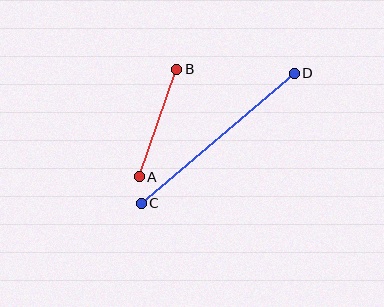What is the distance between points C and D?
The distance is approximately 201 pixels.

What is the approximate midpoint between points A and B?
The midpoint is at approximately (158, 123) pixels.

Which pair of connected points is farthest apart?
Points C and D are farthest apart.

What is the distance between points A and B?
The distance is approximately 114 pixels.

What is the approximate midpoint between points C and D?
The midpoint is at approximately (218, 138) pixels.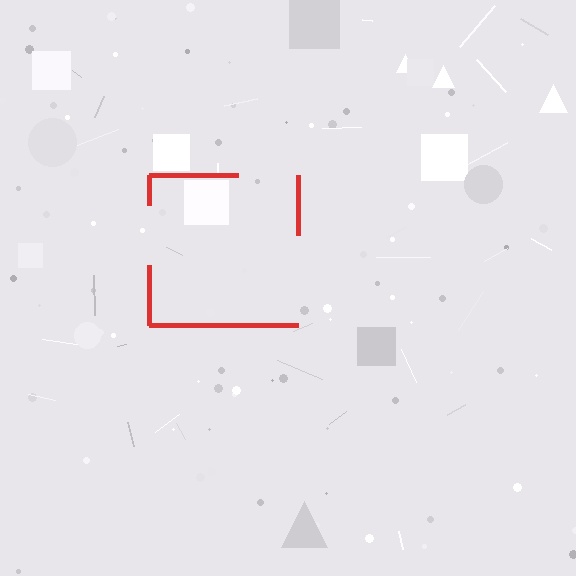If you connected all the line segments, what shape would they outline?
They would outline a square.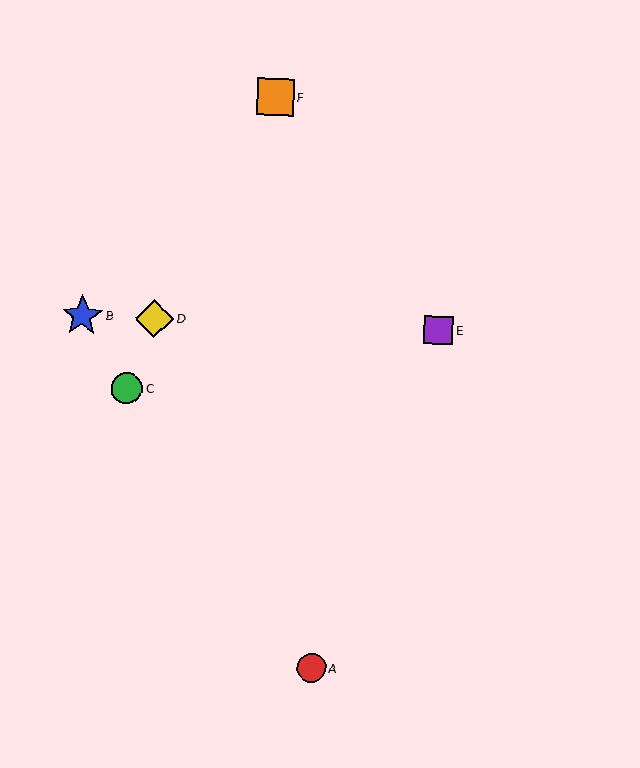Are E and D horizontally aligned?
Yes, both are at y≈330.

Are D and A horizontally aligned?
No, D is at y≈319 and A is at y≈668.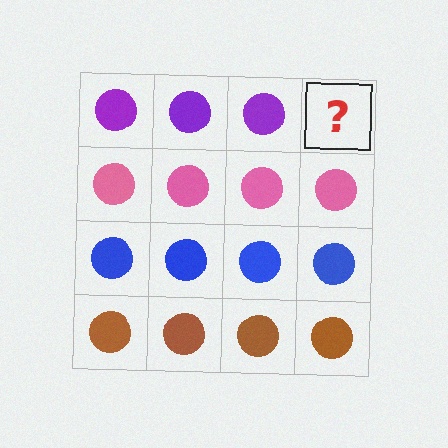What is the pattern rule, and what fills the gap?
The rule is that each row has a consistent color. The gap should be filled with a purple circle.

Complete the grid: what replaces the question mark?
The question mark should be replaced with a purple circle.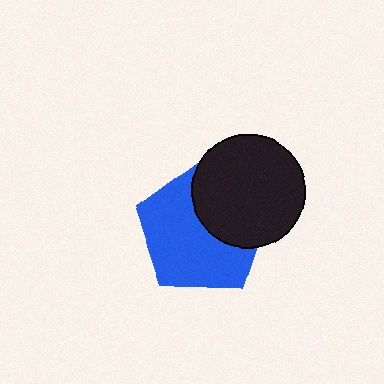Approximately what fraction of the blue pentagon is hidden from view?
Roughly 36% of the blue pentagon is hidden behind the black circle.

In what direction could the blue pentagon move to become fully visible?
The blue pentagon could move toward the lower-left. That would shift it out from behind the black circle entirely.